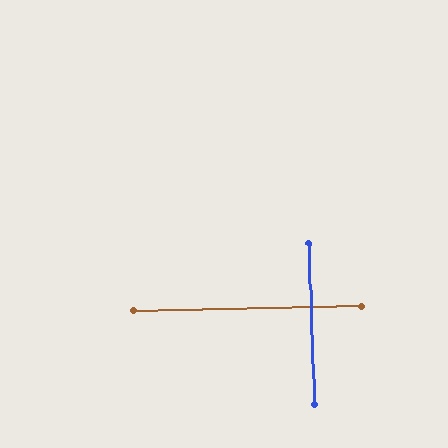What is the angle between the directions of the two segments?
Approximately 89 degrees.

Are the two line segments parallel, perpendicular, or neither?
Perpendicular — they meet at approximately 89°.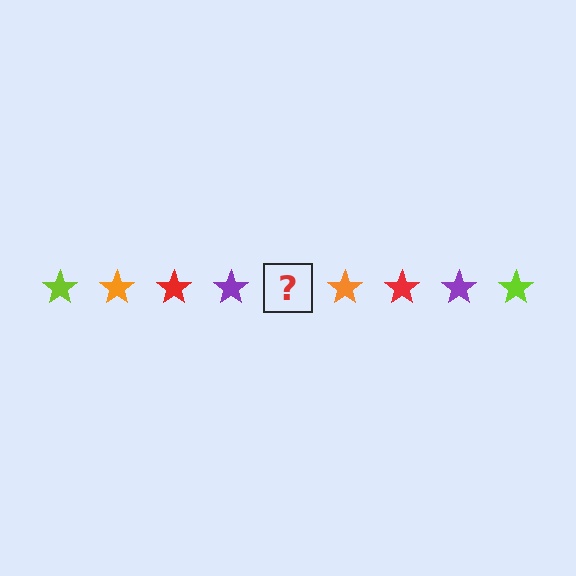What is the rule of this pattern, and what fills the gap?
The rule is that the pattern cycles through lime, orange, red, purple stars. The gap should be filled with a lime star.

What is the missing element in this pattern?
The missing element is a lime star.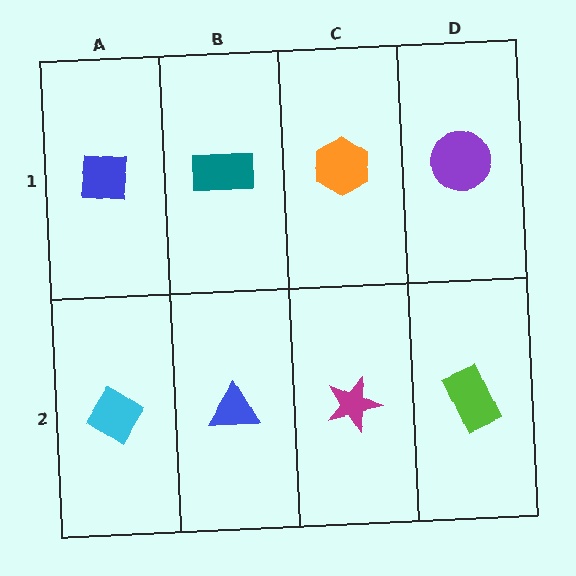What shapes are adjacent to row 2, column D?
A purple circle (row 1, column D), a magenta star (row 2, column C).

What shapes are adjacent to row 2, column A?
A blue square (row 1, column A), a blue triangle (row 2, column B).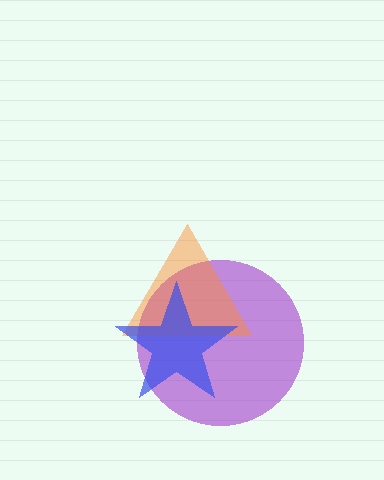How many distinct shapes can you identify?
There are 3 distinct shapes: a purple circle, an orange triangle, a blue star.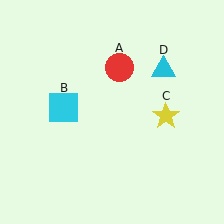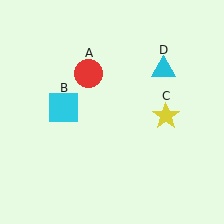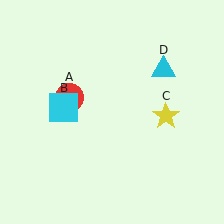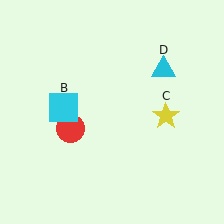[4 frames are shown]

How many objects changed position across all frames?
1 object changed position: red circle (object A).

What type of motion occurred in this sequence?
The red circle (object A) rotated counterclockwise around the center of the scene.